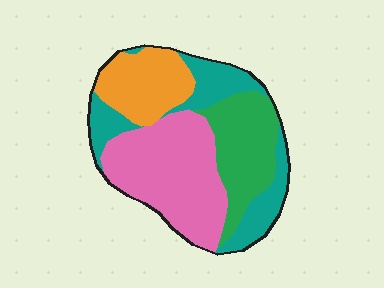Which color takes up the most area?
Pink, at roughly 35%.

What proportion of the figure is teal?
Teal covers roughly 25% of the figure.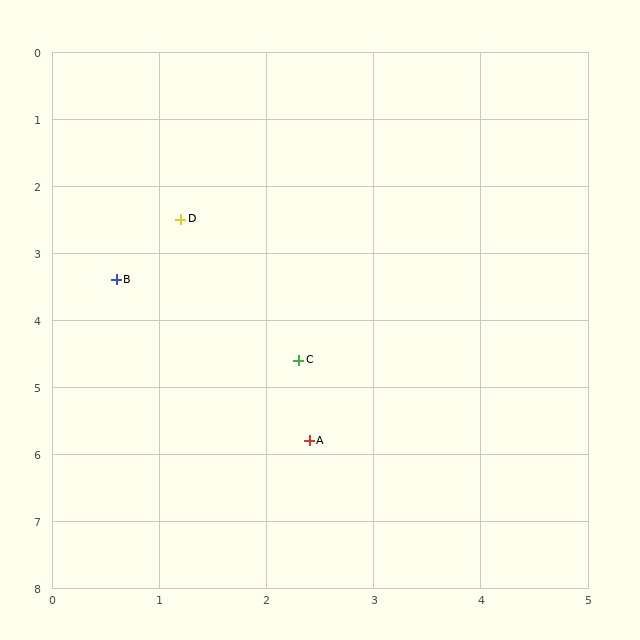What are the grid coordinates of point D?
Point D is at approximately (1.2, 2.5).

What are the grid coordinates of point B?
Point B is at approximately (0.6, 3.4).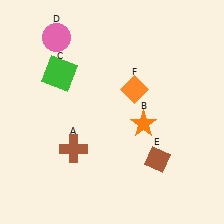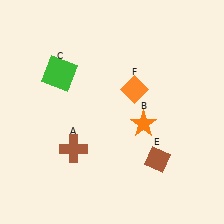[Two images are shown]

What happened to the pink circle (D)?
The pink circle (D) was removed in Image 2. It was in the top-left area of Image 1.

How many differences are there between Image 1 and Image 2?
There is 1 difference between the two images.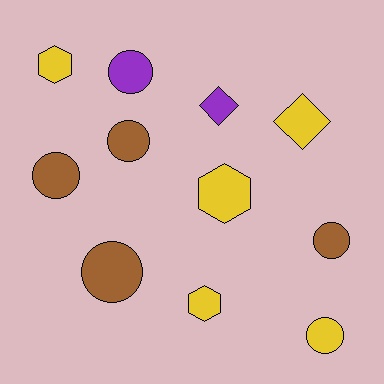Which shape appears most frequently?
Circle, with 6 objects.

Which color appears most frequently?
Yellow, with 5 objects.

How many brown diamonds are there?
There are no brown diamonds.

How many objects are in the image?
There are 11 objects.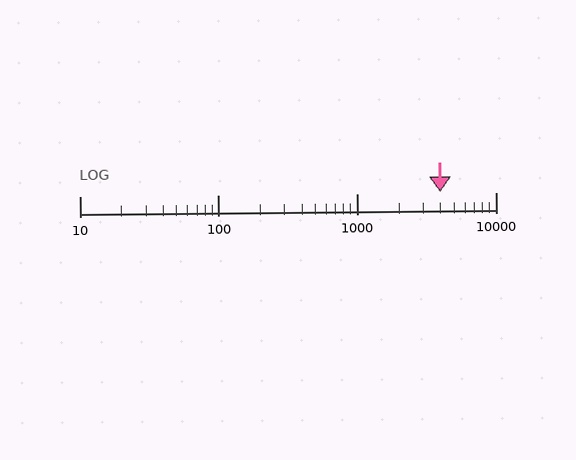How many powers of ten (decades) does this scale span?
The scale spans 3 decades, from 10 to 10000.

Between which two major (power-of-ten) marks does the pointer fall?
The pointer is between 1000 and 10000.